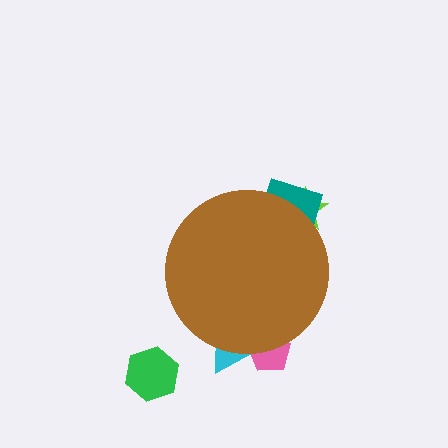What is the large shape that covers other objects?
A brown circle.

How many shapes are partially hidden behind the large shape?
4 shapes are partially hidden.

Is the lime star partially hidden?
Yes, the lime star is partially hidden behind the brown circle.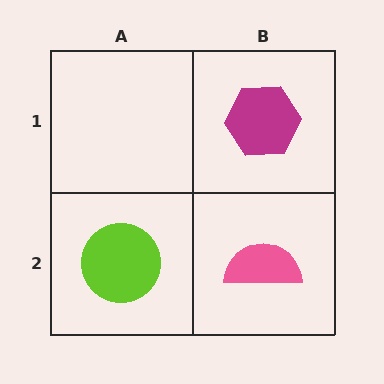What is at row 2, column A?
A lime circle.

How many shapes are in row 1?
1 shape.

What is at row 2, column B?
A pink semicircle.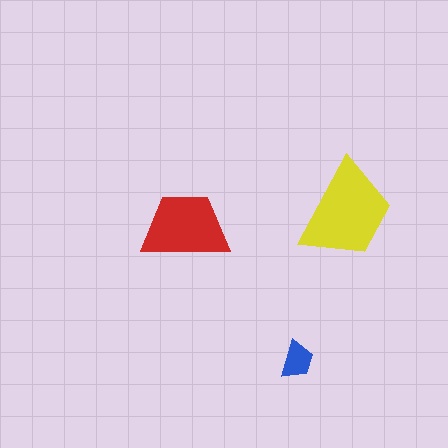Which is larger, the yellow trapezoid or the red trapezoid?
The yellow one.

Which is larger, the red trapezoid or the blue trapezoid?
The red one.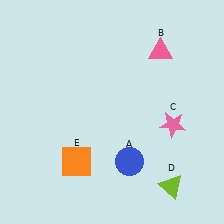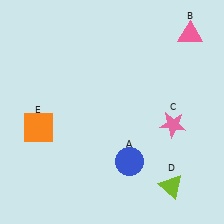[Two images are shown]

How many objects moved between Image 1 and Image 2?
2 objects moved between the two images.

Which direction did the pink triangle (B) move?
The pink triangle (B) moved right.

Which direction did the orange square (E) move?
The orange square (E) moved left.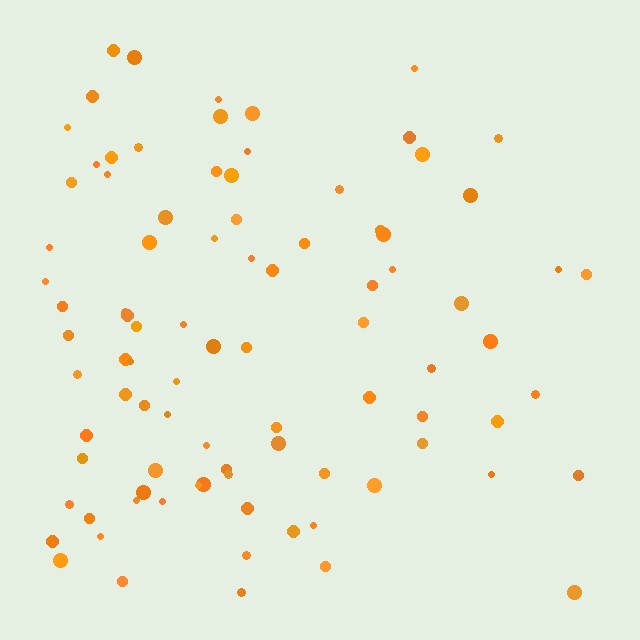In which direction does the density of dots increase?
From right to left, with the left side densest.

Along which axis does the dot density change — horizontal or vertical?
Horizontal.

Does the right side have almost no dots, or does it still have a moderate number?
Still a moderate number, just noticeably fewer than the left.